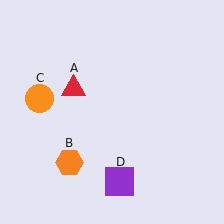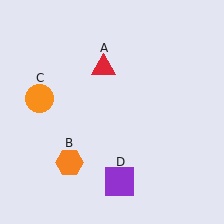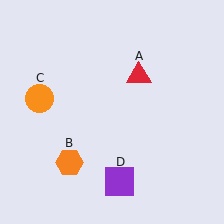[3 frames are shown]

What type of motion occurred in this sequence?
The red triangle (object A) rotated clockwise around the center of the scene.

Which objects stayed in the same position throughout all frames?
Orange hexagon (object B) and orange circle (object C) and purple square (object D) remained stationary.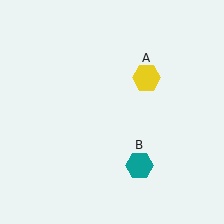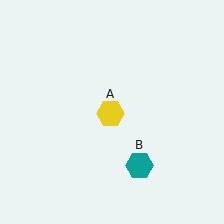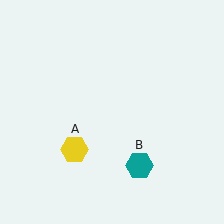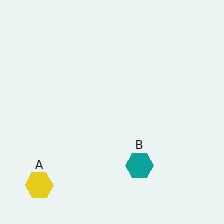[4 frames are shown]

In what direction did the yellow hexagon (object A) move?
The yellow hexagon (object A) moved down and to the left.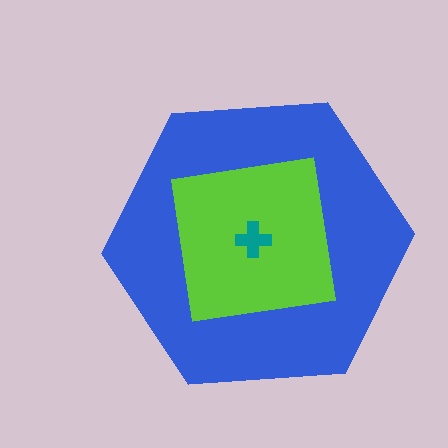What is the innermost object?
The teal cross.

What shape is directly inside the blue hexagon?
The lime square.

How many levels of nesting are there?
3.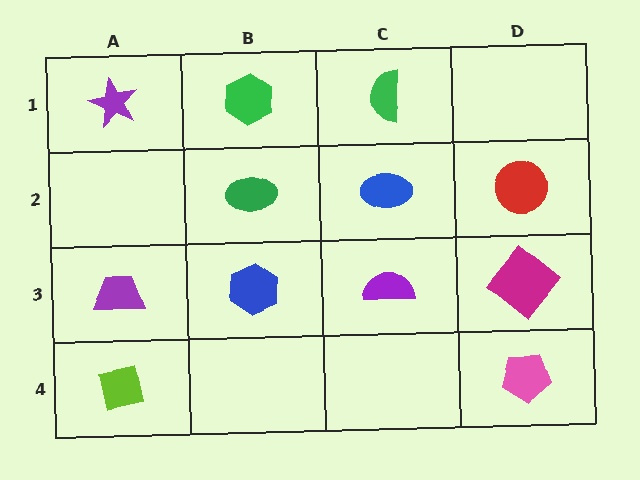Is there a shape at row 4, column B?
No, that cell is empty.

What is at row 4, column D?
A pink pentagon.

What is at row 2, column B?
A green ellipse.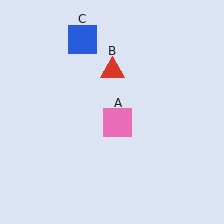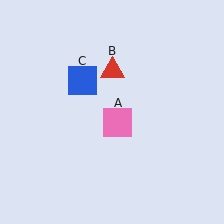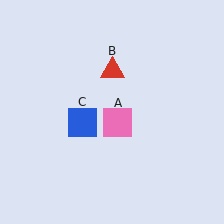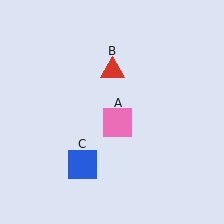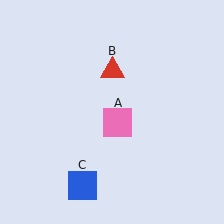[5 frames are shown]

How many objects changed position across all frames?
1 object changed position: blue square (object C).